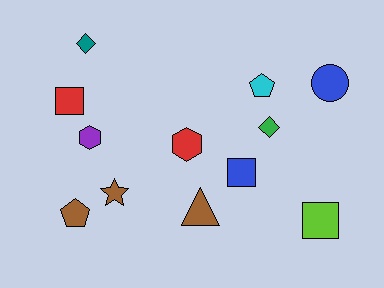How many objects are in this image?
There are 12 objects.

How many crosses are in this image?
There are no crosses.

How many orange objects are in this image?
There are no orange objects.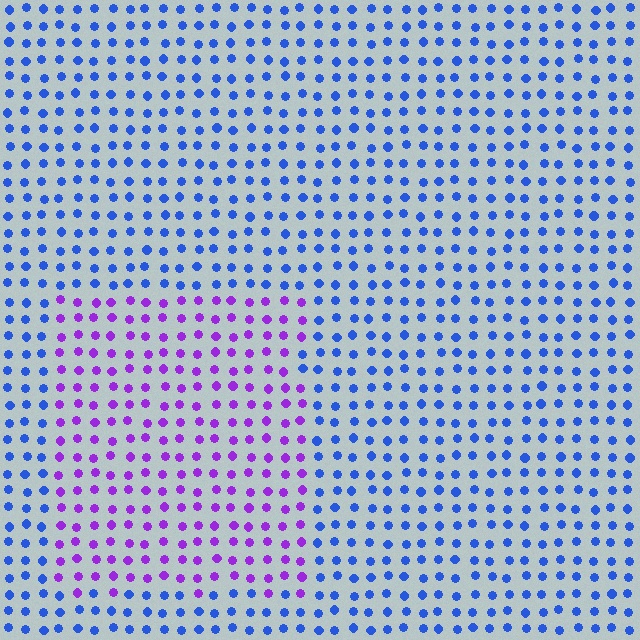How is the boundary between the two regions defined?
The boundary is defined purely by a slight shift in hue (about 55 degrees). Spacing, size, and orientation are identical on both sides.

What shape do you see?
I see a rectangle.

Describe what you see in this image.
The image is filled with small blue elements in a uniform arrangement. A rectangle-shaped region is visible where the elements are tinted to a slightly different hue, forming a subtle color boundary.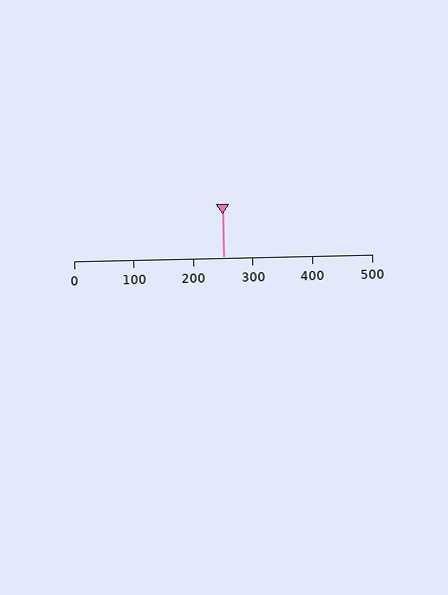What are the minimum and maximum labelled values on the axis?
The axis runs from 0 to 500.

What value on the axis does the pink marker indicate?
The marker indicates approximately 250.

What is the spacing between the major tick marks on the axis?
The major ticks are spaced 100 apart.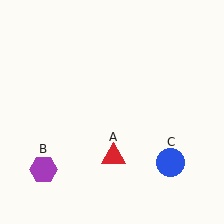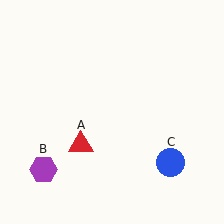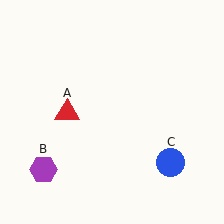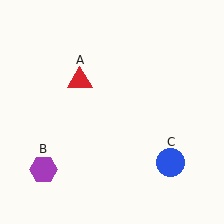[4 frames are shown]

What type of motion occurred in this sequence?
The red triangle (object A) rotated clockwise around the center of the scene.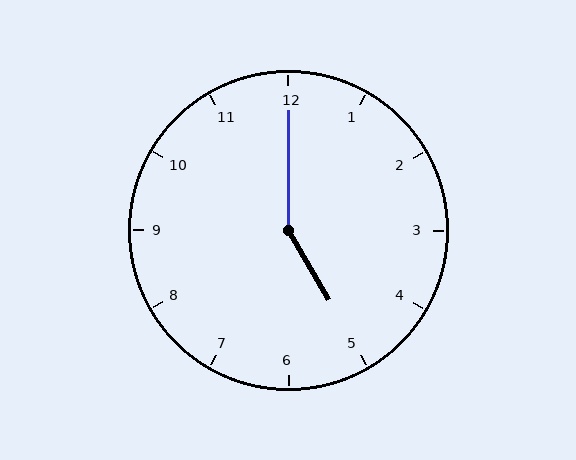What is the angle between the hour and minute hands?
Approximately 150 degrees.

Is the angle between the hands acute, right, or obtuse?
It is obtuse.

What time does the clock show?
5:00.